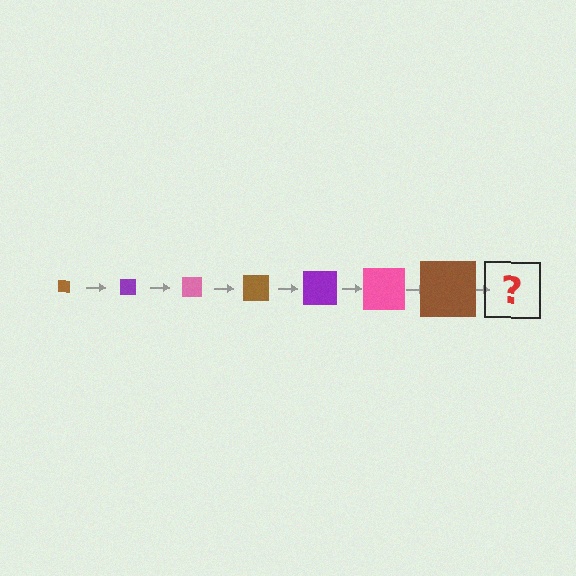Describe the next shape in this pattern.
It should be a purple square, larger than the previous one.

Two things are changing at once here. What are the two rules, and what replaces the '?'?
The two rules are that the square grows larger each step and the color cycles through brown, purple, and pink. The '?' should be a purple square, larger than the previous one.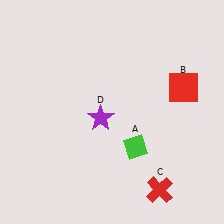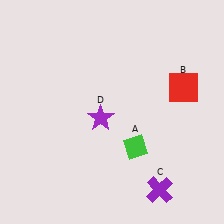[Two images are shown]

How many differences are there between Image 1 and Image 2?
There is 1 difference between the two images.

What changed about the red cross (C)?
In Image 1, C is red. In Image 2, it changed to purple.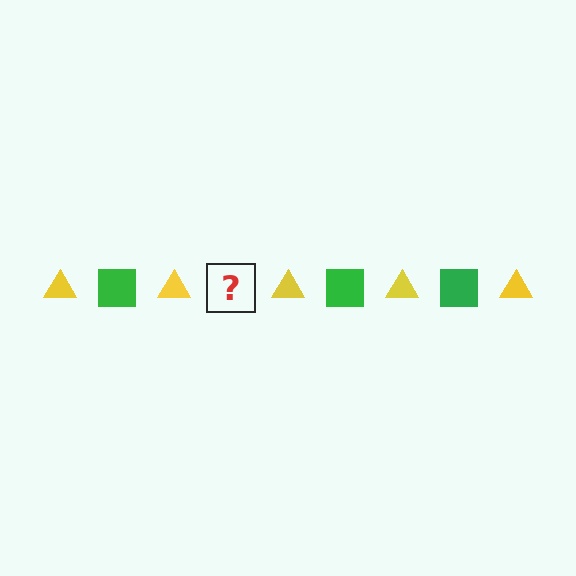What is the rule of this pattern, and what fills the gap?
The rule is that the pattern alternates between yellow triangle and green square. The gap should be filled with a green square.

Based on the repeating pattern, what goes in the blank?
The blank should be a green square.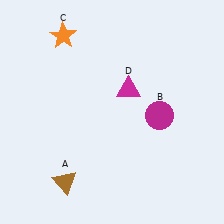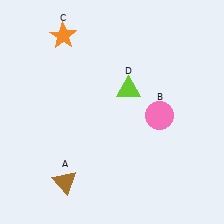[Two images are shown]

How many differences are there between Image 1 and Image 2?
There are 2 differences between the two images.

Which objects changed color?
B changed from magenta to pink. D changed from magenta to lime.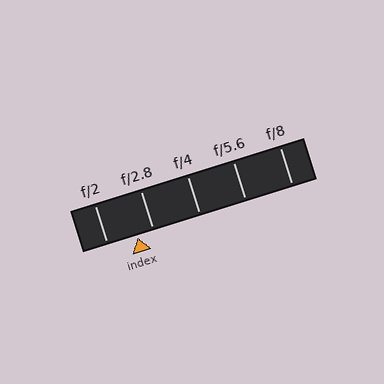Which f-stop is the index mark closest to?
The index mark is closest to f/2.8.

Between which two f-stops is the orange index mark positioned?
The index mark is between f/2 and f/2.8.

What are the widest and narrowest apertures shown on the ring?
The widest aperture shown is f/2 and the narrowest is f/8.